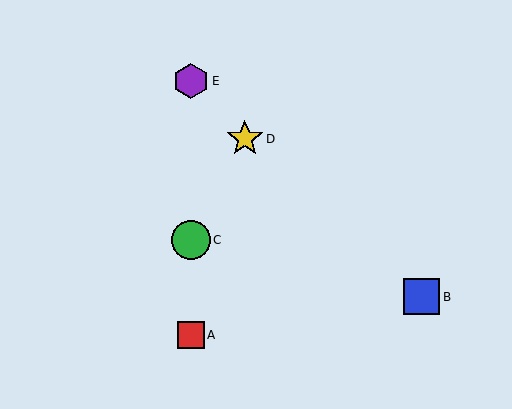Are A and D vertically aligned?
No, A is at x≈191 and D is at x≈245.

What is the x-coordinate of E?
Object E is at x≈191.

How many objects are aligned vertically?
3 objects (A, C, E) are aligned vertically.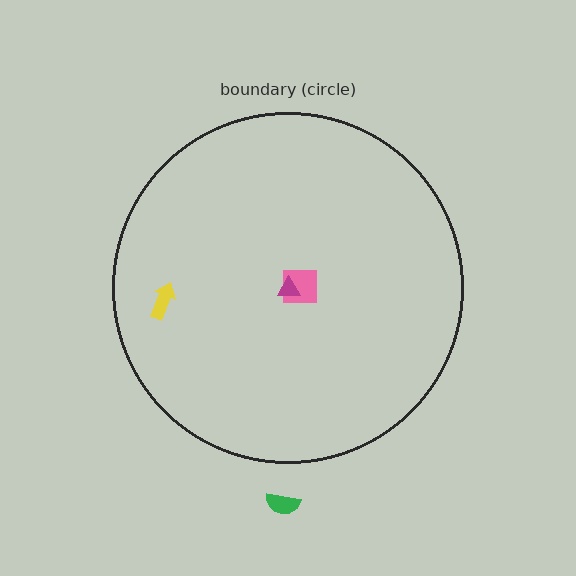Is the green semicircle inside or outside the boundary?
Outside.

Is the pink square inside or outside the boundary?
Inside.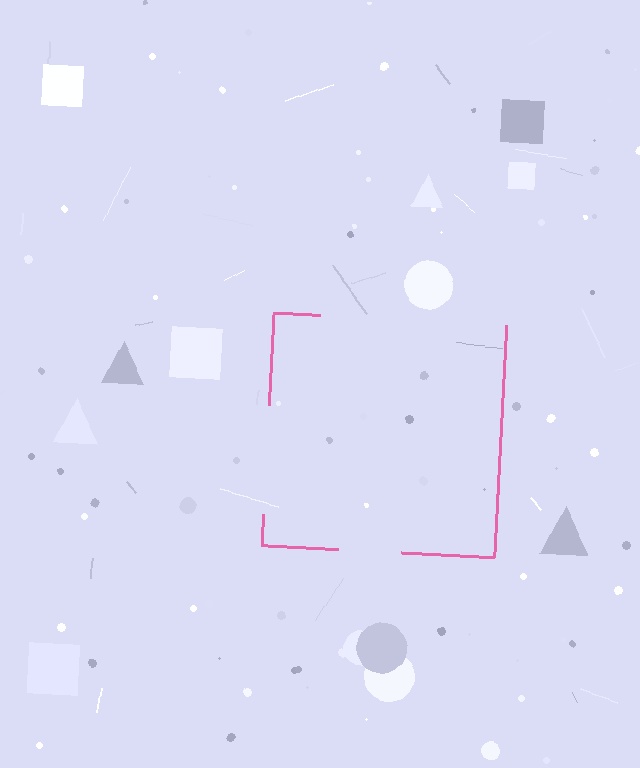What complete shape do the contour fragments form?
The contour fragments form a square.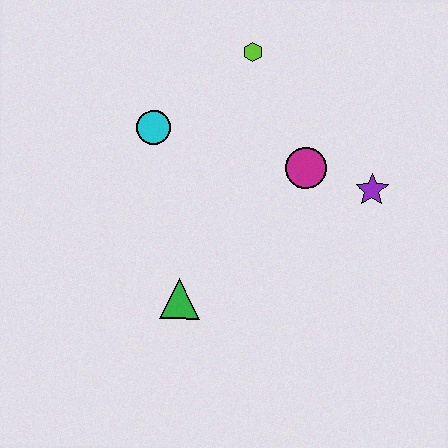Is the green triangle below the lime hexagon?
Yes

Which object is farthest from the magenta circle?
The green triangle is farthest from the magenta circle.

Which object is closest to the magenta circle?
The purple star is closest to the magenta circle.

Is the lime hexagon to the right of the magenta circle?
No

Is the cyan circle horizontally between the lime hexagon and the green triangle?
No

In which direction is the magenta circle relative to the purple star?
The magenta circle is to the left of the purple star.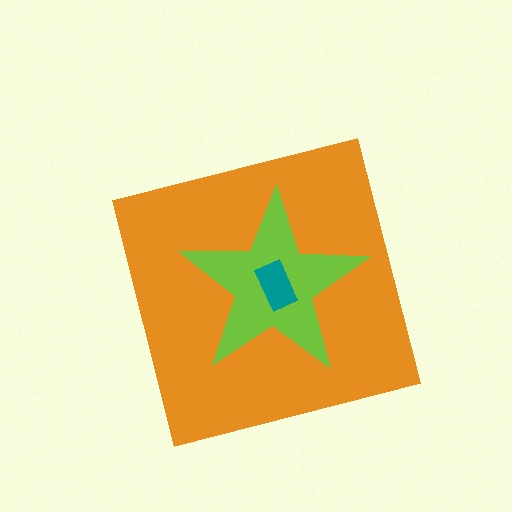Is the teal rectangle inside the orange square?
Yes.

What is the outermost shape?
The orange square.